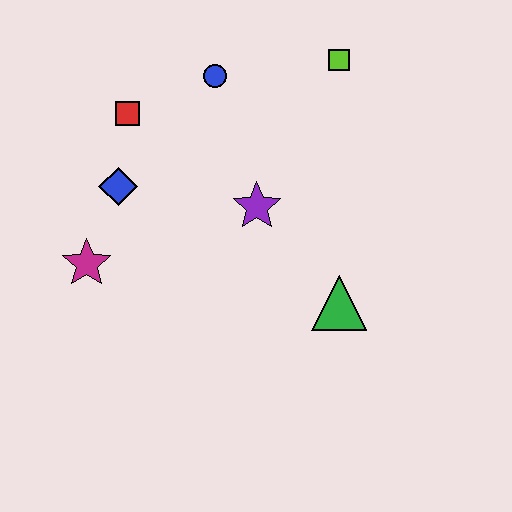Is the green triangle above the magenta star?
No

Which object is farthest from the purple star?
The magenta star is farthest from the purple star.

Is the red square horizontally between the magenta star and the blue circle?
Yes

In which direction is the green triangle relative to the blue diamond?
The green triangle is to the right of the blue diamond.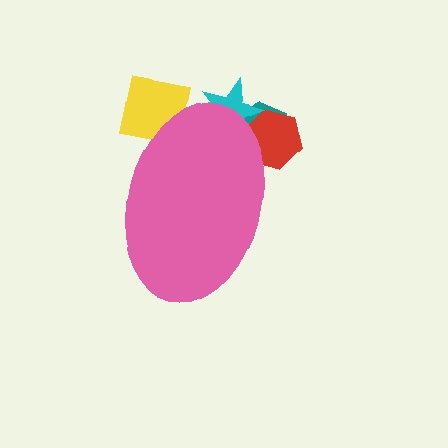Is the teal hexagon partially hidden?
Yes, the teal hexagon is partially hidden behind the pink ellipse.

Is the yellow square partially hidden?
Yes, the yellow square is partially hidden behind the pink ellipse.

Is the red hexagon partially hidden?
Yes, the red hexagon is partially hidden behind the pink ellipse.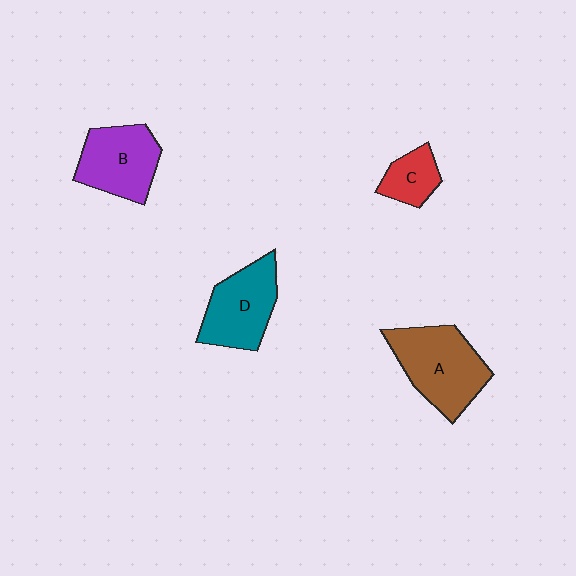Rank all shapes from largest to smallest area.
From largest to smallest: A (brown), D (teal), B (purple), C (red).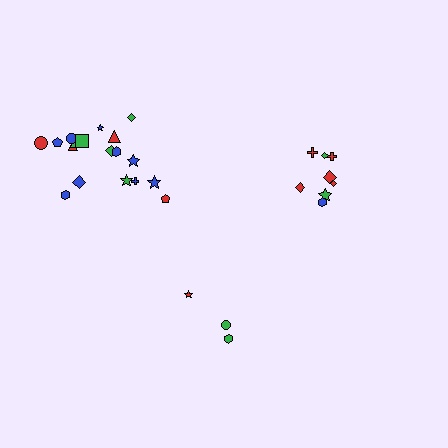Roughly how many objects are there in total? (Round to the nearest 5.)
Roughly 30 objects in total.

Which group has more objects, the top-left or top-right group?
The top-left group.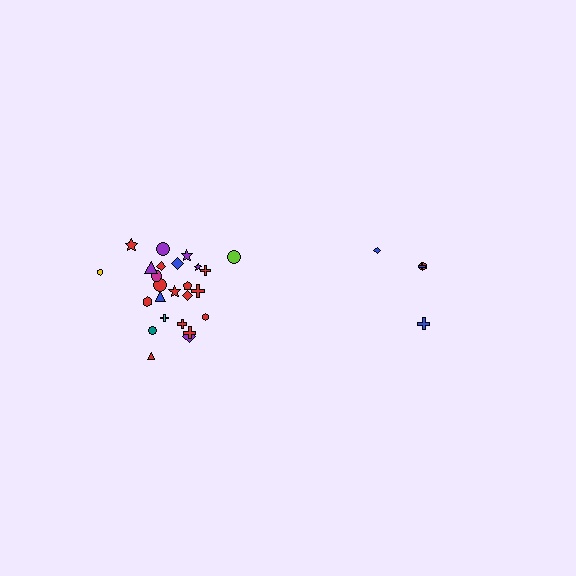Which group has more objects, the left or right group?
The left group.